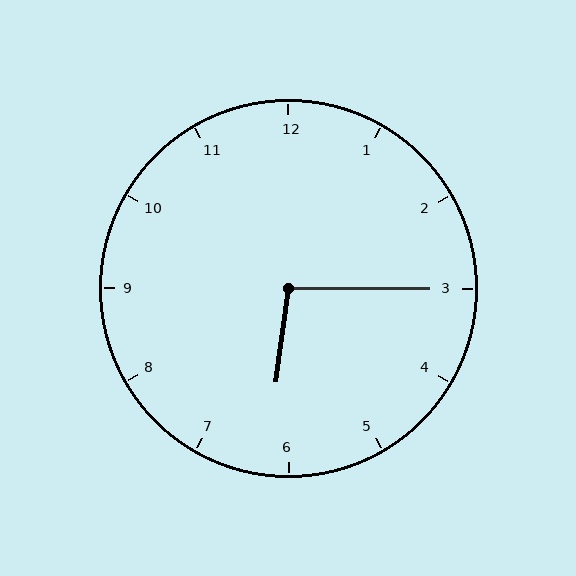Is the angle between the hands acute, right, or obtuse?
It is obtuse.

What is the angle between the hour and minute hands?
Approximately 98 degrees.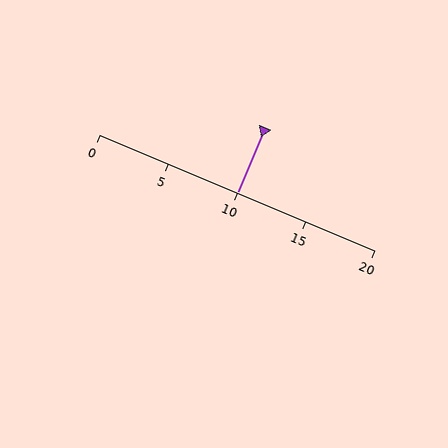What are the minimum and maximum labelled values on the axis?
The axis runs from 0 to 20.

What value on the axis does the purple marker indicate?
The marker indicates approximately 10.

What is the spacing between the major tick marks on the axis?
The major ticks are spaced 5 apart.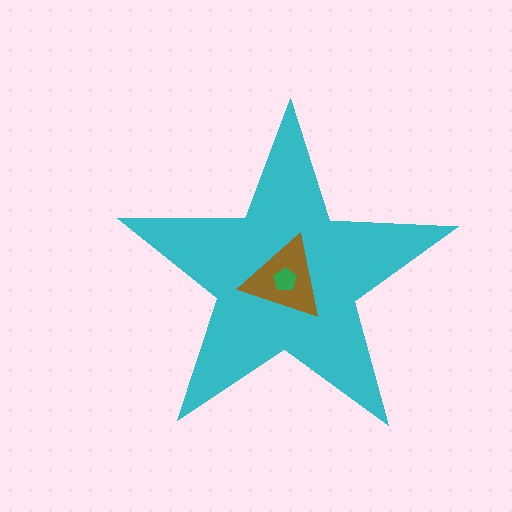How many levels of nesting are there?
3.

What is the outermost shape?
The cyan star.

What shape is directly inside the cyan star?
The brown triangle.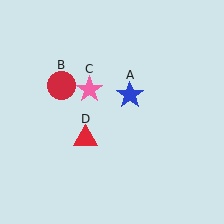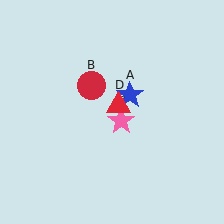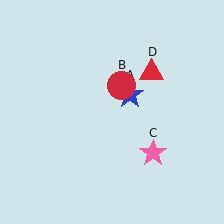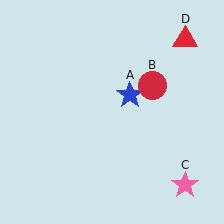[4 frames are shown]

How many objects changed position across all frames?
3 objects changed position: red circle (object B), pink star (object C), red triangle (object D).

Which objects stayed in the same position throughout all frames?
Blue star (object A) remained stationary.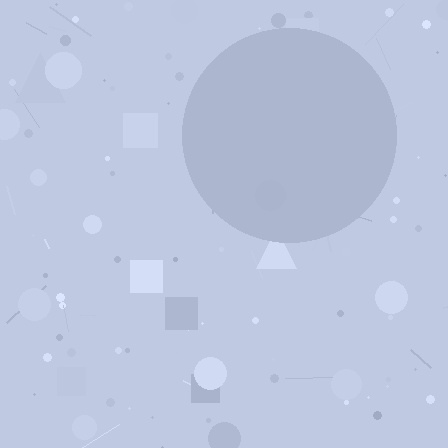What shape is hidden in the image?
A circle is hidden in the image.